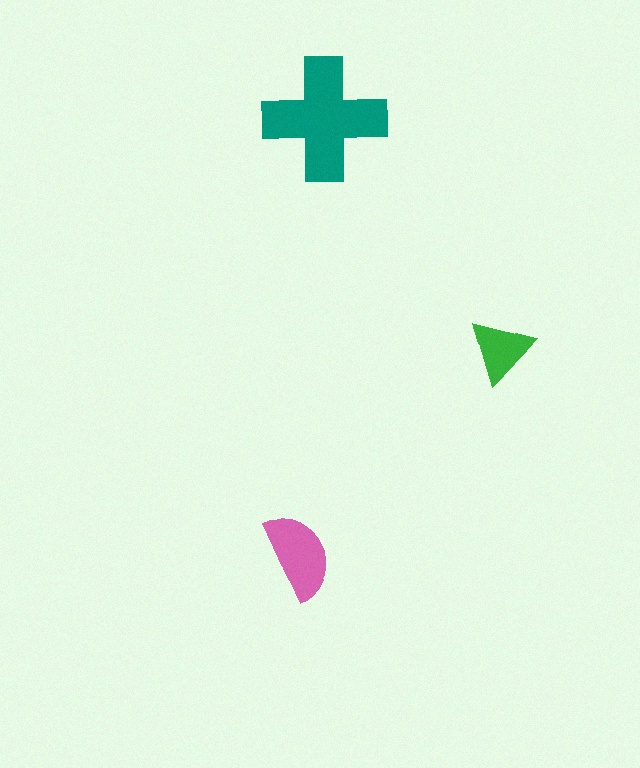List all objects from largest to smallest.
The teal cross, the pink semicircle, the green triangle.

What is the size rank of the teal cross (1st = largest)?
1st.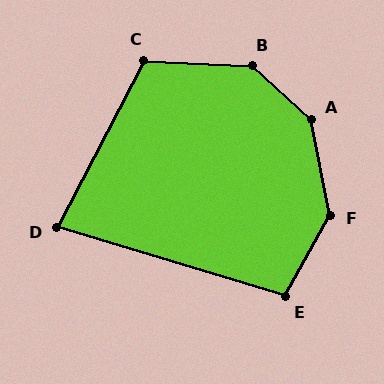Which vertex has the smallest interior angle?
D, at approximately 79 degrees.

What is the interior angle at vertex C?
Approximately 115 degrees (obtuse).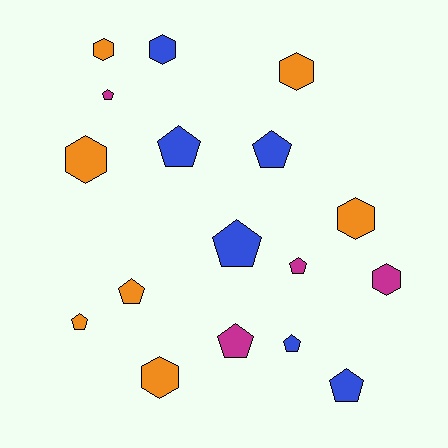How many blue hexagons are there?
There is 1 blue hexagon.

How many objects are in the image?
There are 17 objects.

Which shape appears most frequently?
Pentagon, with 10 objects.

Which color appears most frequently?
Orange, with 7 objects.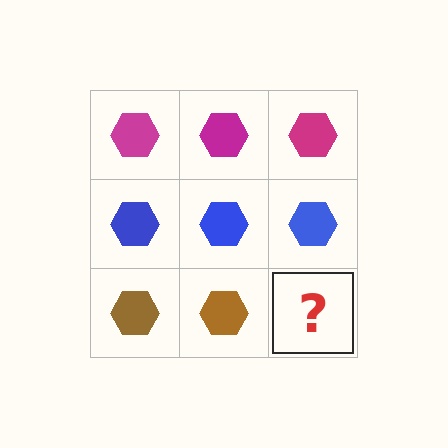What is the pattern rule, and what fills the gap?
The rule is that each row has a consistent color. The gap should be filled with a brown hexagon.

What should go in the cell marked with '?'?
The missing cell should contain a brown hexagon.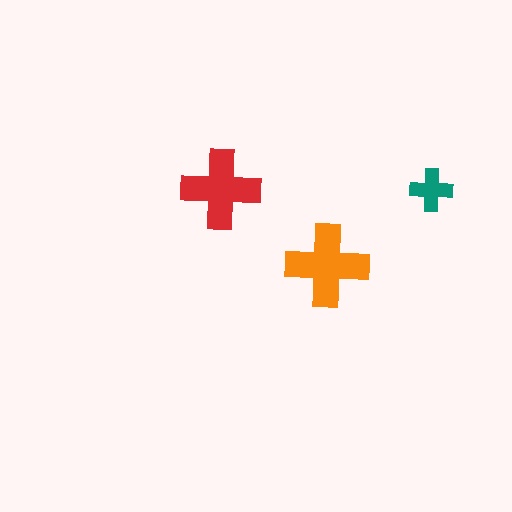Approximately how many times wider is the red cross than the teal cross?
About 2 times wider.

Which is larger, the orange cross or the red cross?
The orange one.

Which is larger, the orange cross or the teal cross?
The orange one.